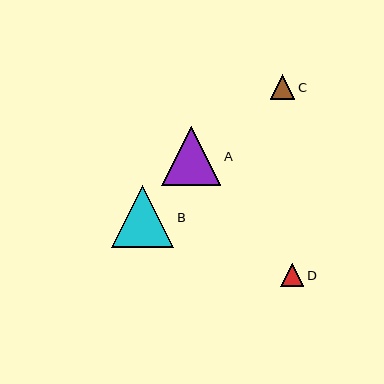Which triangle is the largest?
Triangle B is the largest with a size of approximately 62 pixels.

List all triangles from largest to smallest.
From largest to smallest: B, A, C, D.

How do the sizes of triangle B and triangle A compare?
Triangle B and triangle A are approximately the same size.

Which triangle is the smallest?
Triangle D is the smallest with a size of approximately 23 pixels.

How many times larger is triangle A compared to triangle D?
Triangle A is approximately 2.6 times the size of triangle D.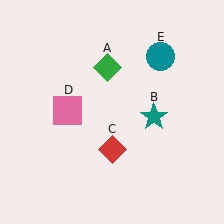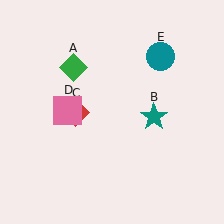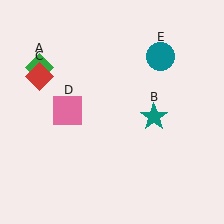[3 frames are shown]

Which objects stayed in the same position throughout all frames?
Teal star (object B) and pink square (object D) and teal circle (object E) remained stationary.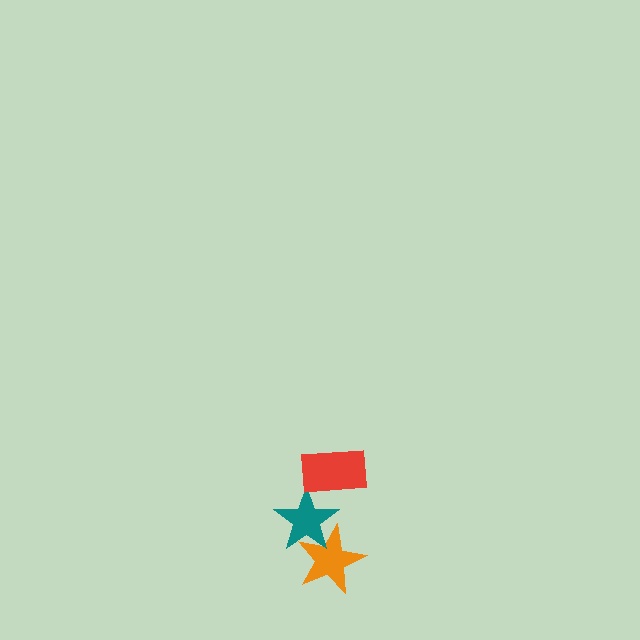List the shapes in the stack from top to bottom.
From top to bottom: the red rectangle, the teal star, the orange star.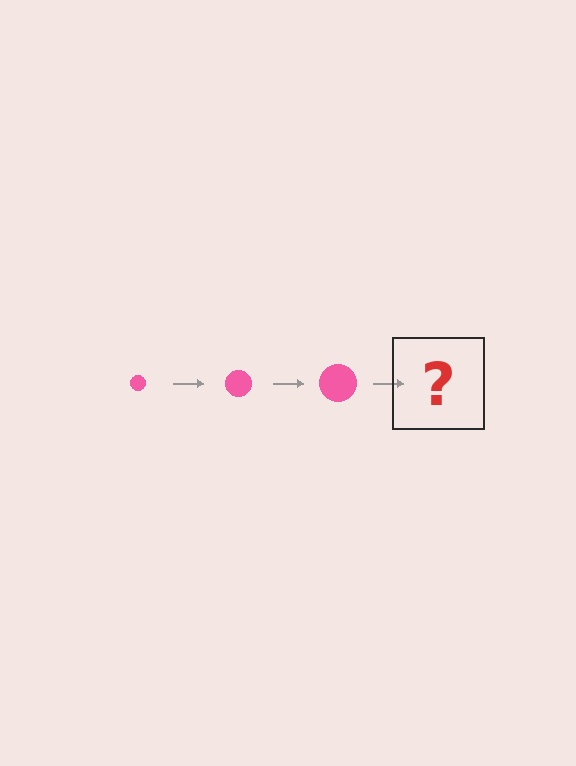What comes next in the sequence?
The next element should be a pink circle, larger than the previous one.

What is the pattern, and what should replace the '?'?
The pattern is that the circle gets progressively larger each step. The '?' should be a pink circle, larger than the previous one.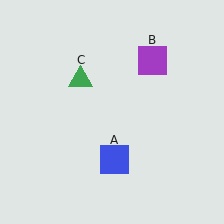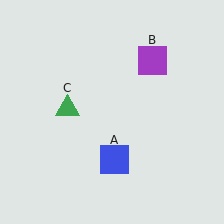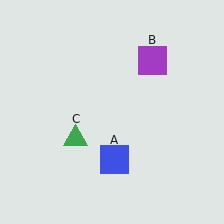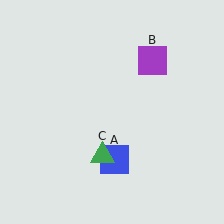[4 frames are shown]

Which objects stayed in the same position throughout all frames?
Blue square (object A) and purple square (object B) remained stationary.